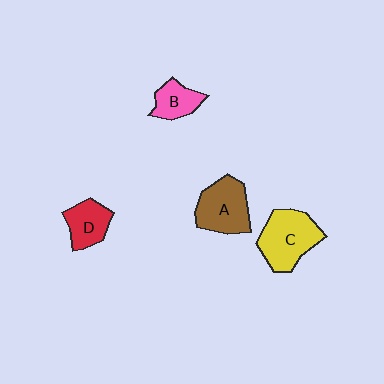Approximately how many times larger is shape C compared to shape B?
Approximately 1.9 times.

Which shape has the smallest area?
Shape B (pink).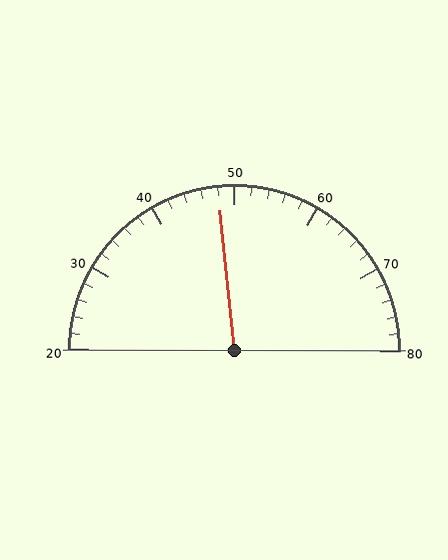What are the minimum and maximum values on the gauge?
The gauge ranges from 20 to 80.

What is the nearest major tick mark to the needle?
The nearest major tick mark is 50.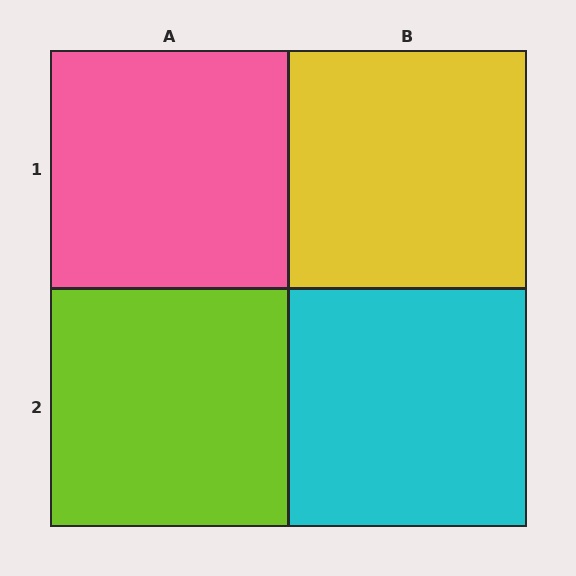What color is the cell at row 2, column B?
Cyan.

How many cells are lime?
1 cell is lime.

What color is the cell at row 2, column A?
Lime.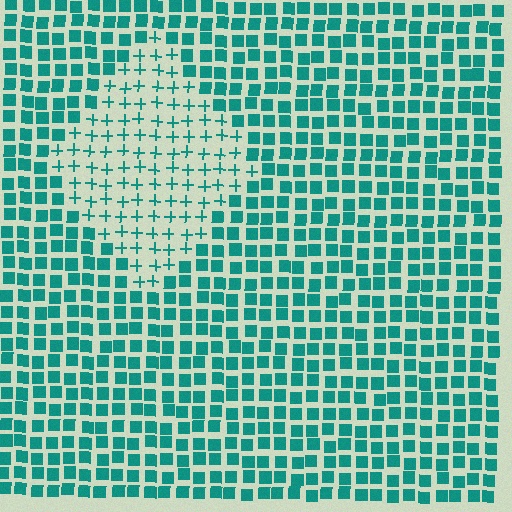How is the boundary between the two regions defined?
The boundary is defined by a change in element shape: plus signs inside vs. squares outside. All elements share the same color and spacing.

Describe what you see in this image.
The image is filled with small teal elements arranged in a uniform grid. A diamond-shaped region contains plus signs, while the surrounding area contains squares. The boundary is defined purely by the change in element shape.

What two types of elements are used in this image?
The image uses plus signs inside the diamond region and squares outside it.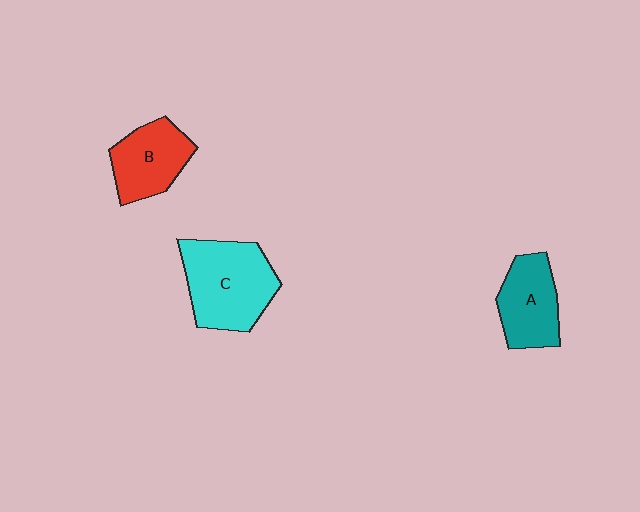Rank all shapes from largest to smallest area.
From largest to smallest: C (cyan), B (red), A (teal).